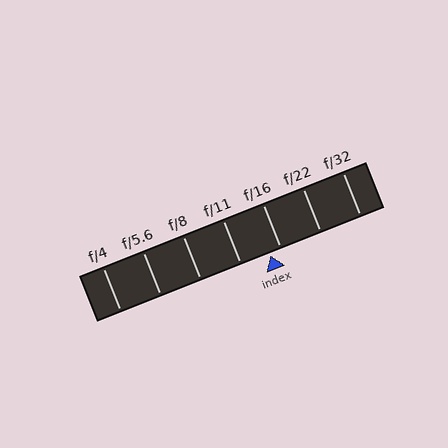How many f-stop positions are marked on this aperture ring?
There are 7 f-stop positions marked.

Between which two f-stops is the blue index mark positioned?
The index mark is between f/11 and f/16.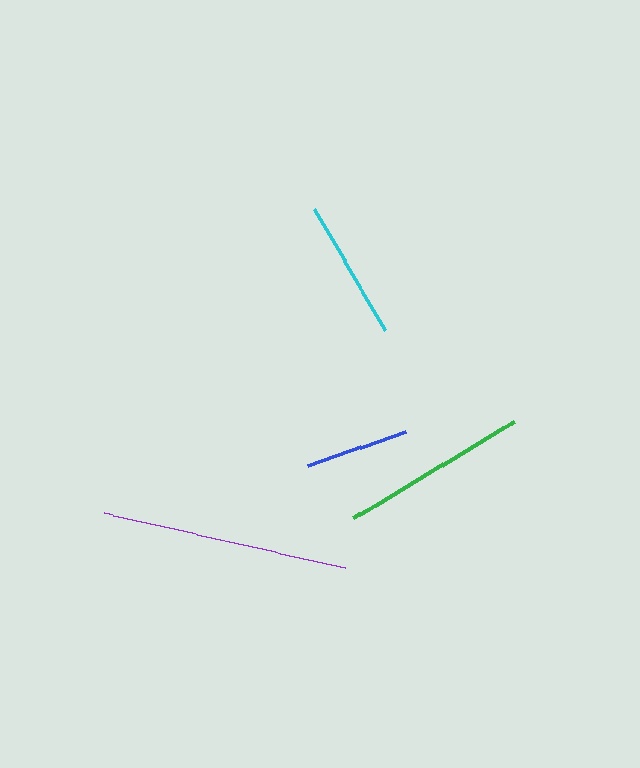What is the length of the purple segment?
The purple segment is approximately 247 pixels long.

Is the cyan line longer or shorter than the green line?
The green line is longer than the cyan line.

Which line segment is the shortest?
The blue line is the shortest at approximately 105 pixels.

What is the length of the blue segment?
The blue segment is approximately 105 pixels long.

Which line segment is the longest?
The purple line is the longest at approximately 247 pixels.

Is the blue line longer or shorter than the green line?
The green line is longer than the blue line.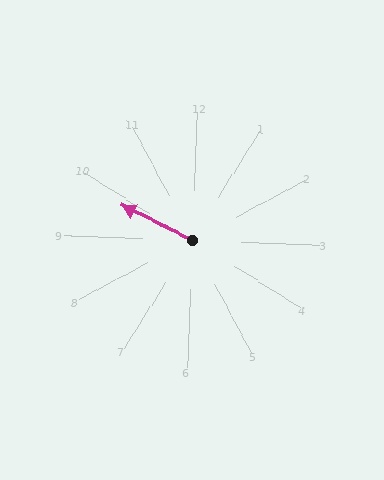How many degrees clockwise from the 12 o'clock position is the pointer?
Approximately 294 degrees.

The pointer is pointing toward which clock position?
Roughly 10 o'clock.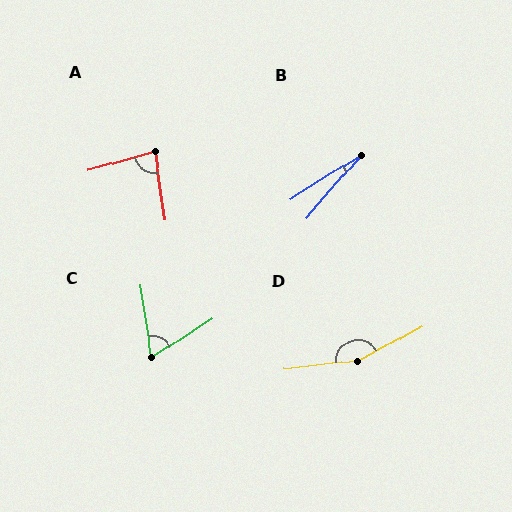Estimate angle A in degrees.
Approximately 82 degrees.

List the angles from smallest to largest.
B (17°), C (65°), A (82°), D (158°).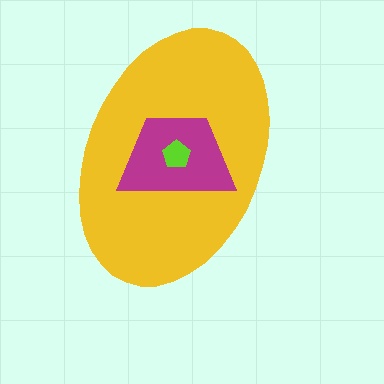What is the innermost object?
The lime pentagon.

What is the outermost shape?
The yellow ellipse.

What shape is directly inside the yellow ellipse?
The magenta trapezoid.